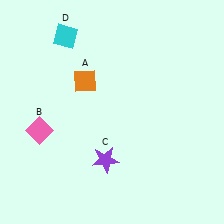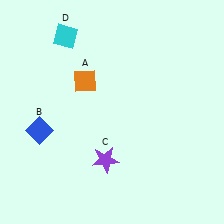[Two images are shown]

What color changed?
The diamond (B) changed from pink in Image 1 to blue in Image 2.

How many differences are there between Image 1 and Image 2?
There is 1 difference between the two images.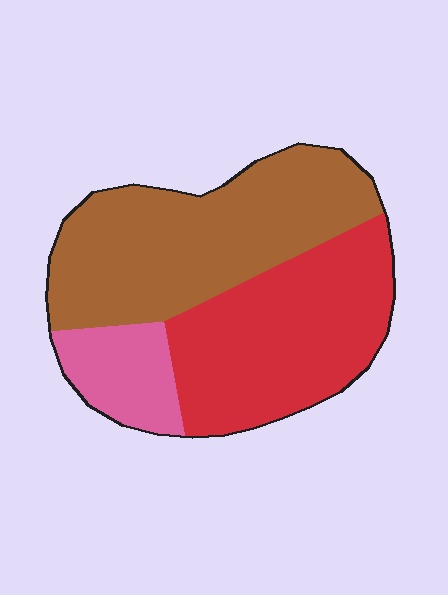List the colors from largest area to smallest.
From largest to smallest: brown, red, pink.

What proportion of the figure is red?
Red takes up about two fifths (2/5) of the figure.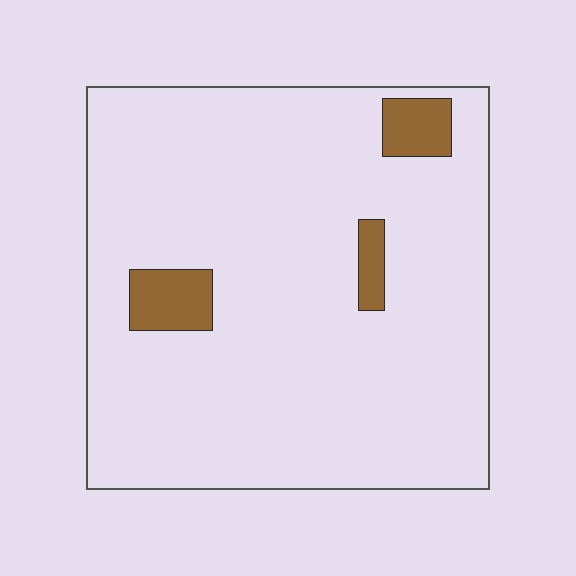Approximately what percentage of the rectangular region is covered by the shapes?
Approximately 5%.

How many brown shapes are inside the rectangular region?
3.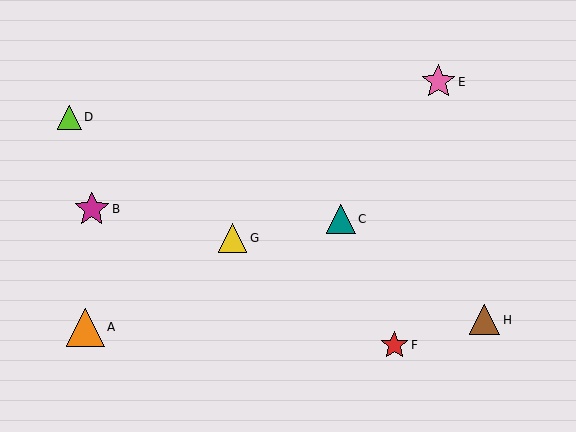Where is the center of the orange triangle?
The center of the orange triangle is at (85, 327).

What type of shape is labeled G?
Shape G is a yellow triangle.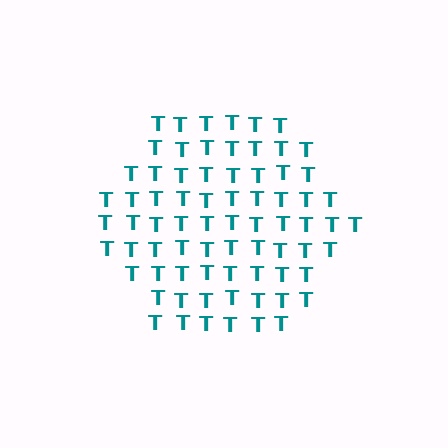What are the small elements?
The small elements are letter T's.